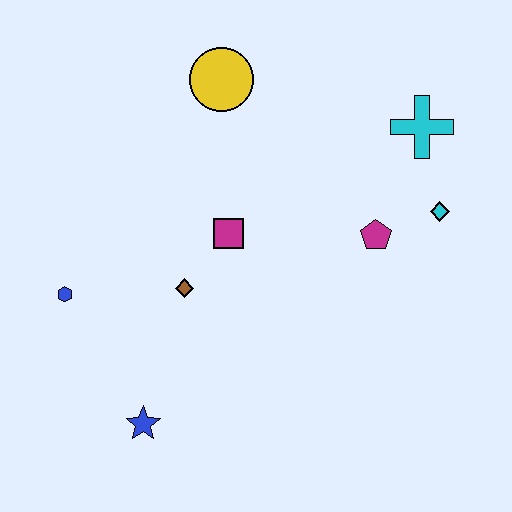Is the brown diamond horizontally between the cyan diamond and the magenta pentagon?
No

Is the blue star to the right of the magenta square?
No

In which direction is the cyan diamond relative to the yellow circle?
The cyan diamond is to the right of the yellow circle.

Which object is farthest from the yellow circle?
The blue star is farthest from the yellow circle.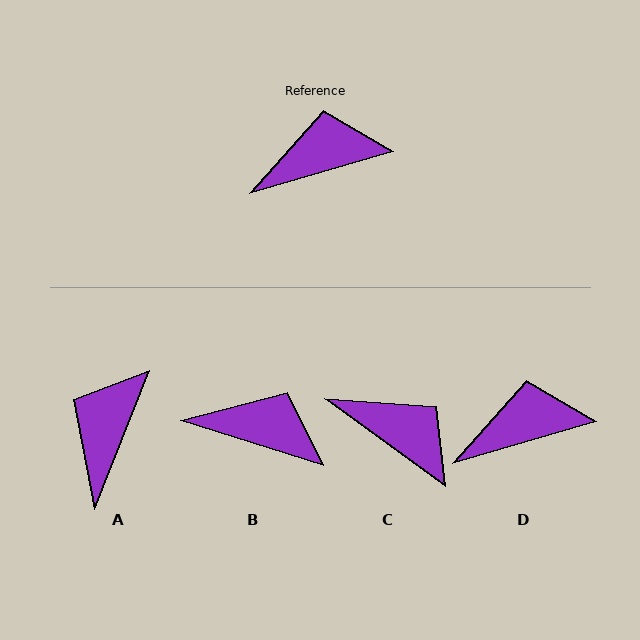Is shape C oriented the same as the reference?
No, it is off by about 52 degrees.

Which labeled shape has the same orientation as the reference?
D.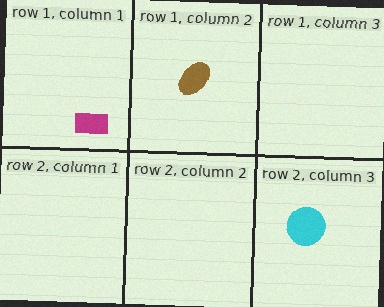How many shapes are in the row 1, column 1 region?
1.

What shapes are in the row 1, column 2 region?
The brown ellipse.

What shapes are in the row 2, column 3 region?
The cyan circle.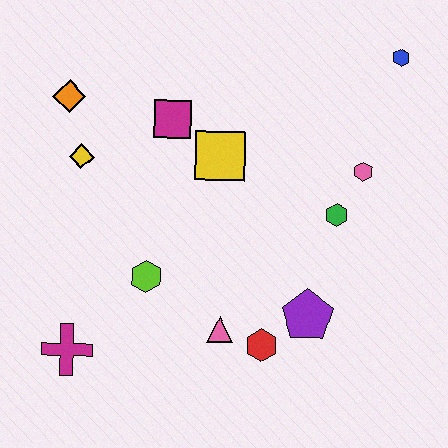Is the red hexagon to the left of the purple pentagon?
Yes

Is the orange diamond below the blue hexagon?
Yes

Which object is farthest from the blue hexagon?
The magenta cross is farthest from the blue hexagon.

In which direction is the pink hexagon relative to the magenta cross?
The pink hexagon is to the right of the magenta cross.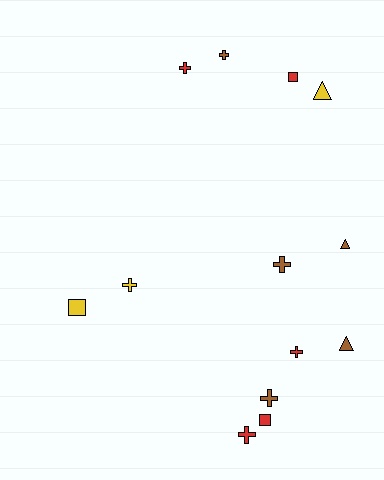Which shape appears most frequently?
Cross, with 7 objects.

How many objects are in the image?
There are 13 objects.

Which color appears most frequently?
Red, with 5 objects.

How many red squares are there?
There are 2 red squares.